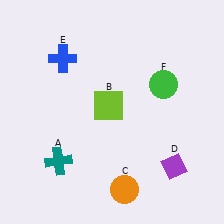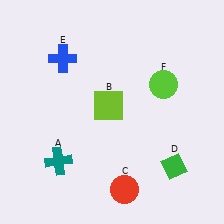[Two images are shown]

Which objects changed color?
C changed from orange to red. D changed from purple to green. F changed from green to lime.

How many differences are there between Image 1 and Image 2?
There are 3 differences between the two images.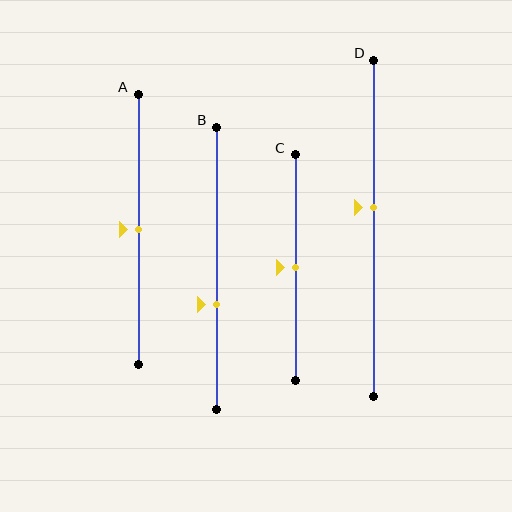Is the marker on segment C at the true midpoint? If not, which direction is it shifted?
Yes, the marker on segment C is at the true midpoint.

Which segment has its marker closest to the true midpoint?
Segment A has its marker closest to the true midpoint.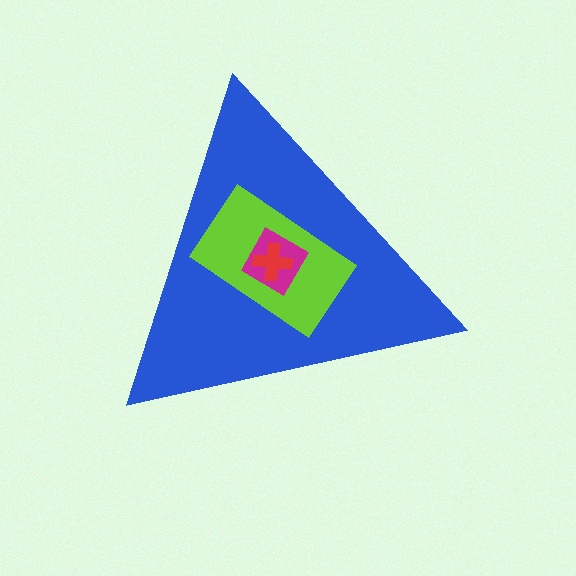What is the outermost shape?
The blue triangle.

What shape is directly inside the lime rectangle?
The magenta diamond.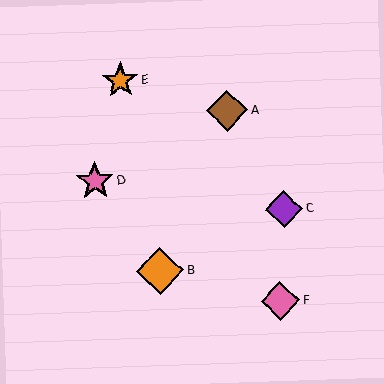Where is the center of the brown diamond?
The center of the brown diamond is at (227, 111).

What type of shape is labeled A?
Shape A is a brown diamond.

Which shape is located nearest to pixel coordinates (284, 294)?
The pink diamond (labeled F) at (280, 301) is nearest to that location.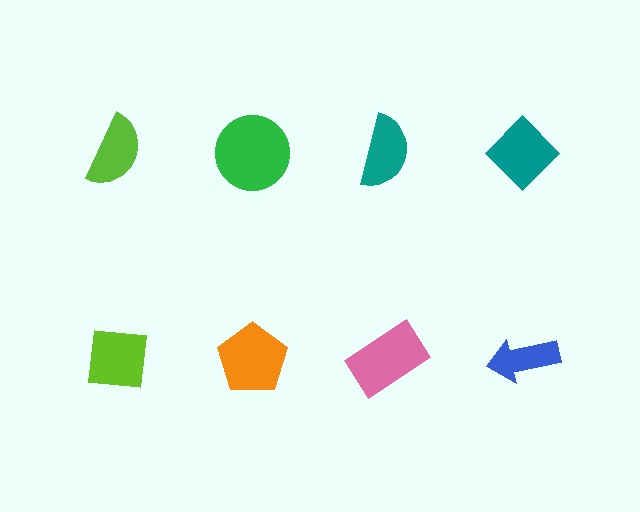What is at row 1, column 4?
A teal diamond.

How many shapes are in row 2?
4 shapes.